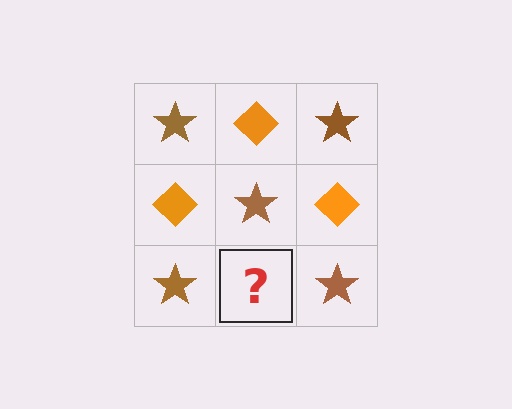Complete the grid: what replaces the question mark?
The question mark should be replaced with an orange diamond.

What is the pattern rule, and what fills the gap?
The rule is that it alternates brown star and orange diamond in a checkerboard pattern. The gap should be filled with an orange diamond.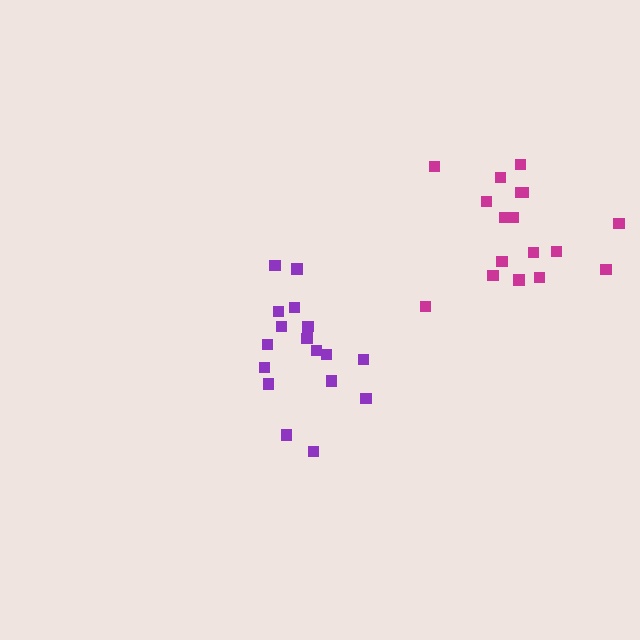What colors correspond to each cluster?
The clusters are colored: magenta, purple.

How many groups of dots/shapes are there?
There are 2 groups.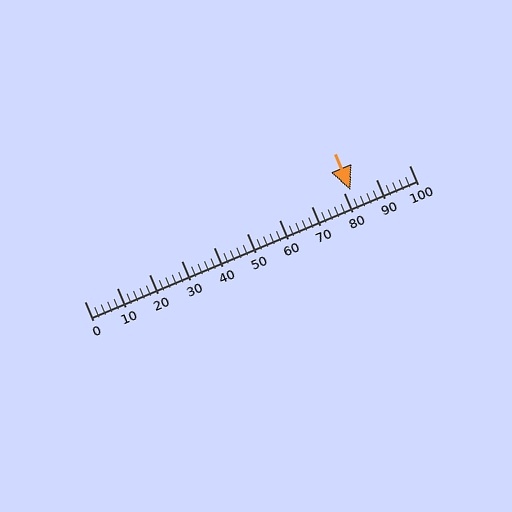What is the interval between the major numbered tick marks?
The major tick marks are spaced 10 units apart.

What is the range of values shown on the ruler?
The ruler shows values from 0 to 100.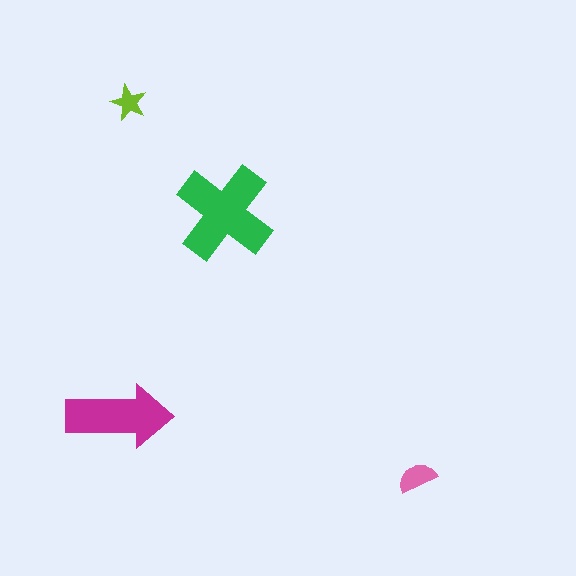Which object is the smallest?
The lime star.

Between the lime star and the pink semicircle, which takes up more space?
The pink semicircle.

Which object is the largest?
The green cross.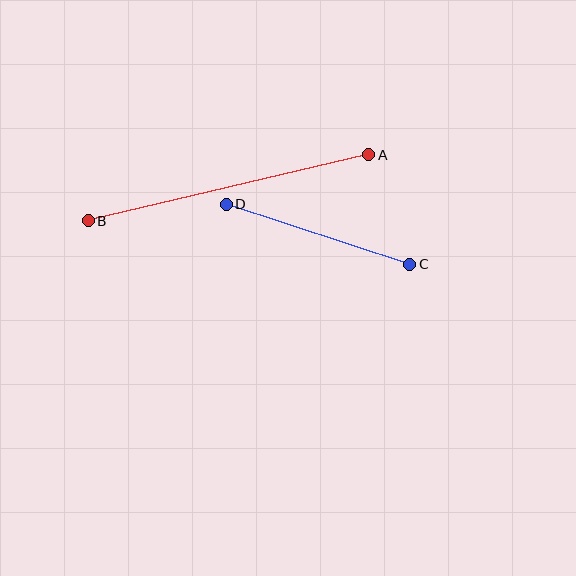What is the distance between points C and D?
The distance is approximately 193 pixels.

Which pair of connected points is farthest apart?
Points A and B are farthest apart.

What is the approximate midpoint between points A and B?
The midpoint is at approximately (229, 188) pixels.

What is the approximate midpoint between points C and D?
The midpoint is at approximately (318, 234) pixels.